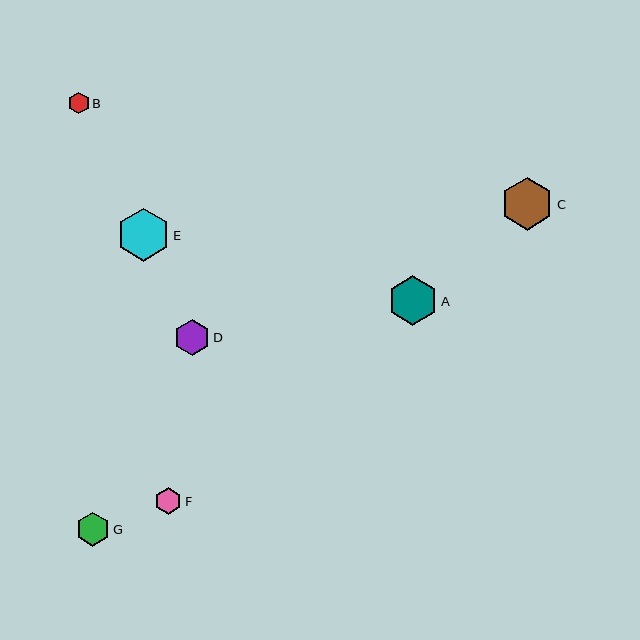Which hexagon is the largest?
Hexagon C is the largest with a size of approximately 53 pixels.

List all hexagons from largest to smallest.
From largest to smallest: C, E, A, D, G, F, B.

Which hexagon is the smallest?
Hexagon B is the smallest with a size of approximately 21 pixels.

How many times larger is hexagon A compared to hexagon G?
Hexagon A is approximately 1.5 times the size of hexagon G.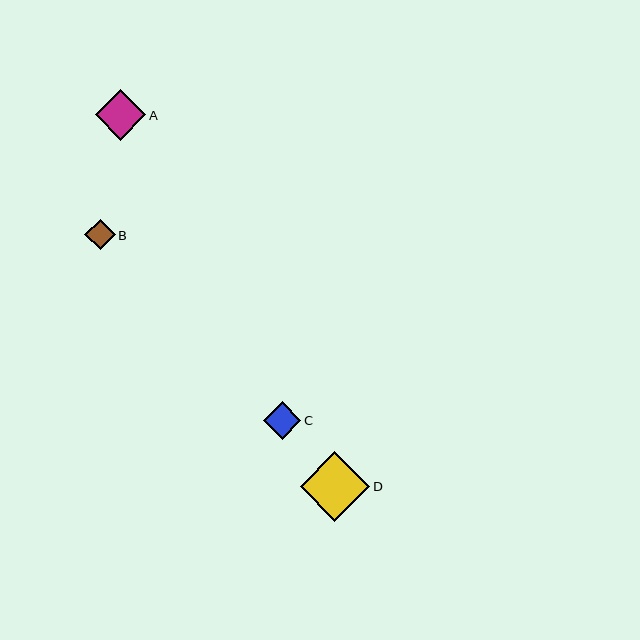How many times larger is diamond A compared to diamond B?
Diamond A is approximately 1.7 times the size of diamond B.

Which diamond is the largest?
Diamond D is the largest with a size of approximately 70 pixels.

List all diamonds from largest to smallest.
From largest to smallest: D, A, C, B.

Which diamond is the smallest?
Diamond B is the smallest with a size of approximately 30 pixels.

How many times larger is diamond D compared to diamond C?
Diamond D is approximately 1.9 times the size of diamond C.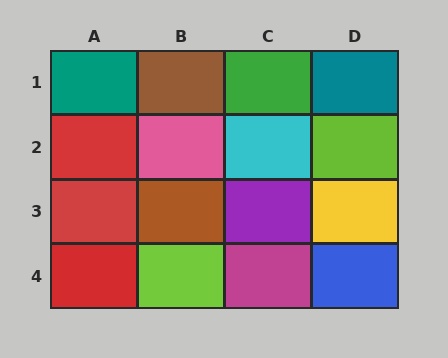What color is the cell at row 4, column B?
Lime.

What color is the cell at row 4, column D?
Blue.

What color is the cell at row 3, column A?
Red.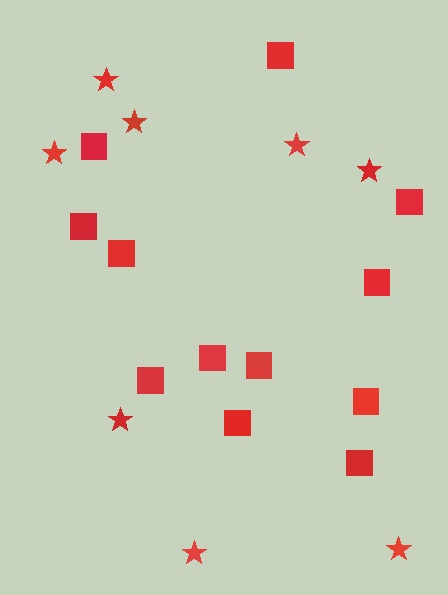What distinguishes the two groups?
There are 2 groups: one group of stars (8) and one group of squares (12).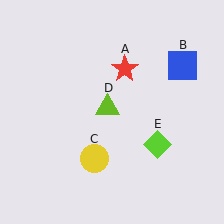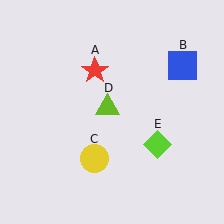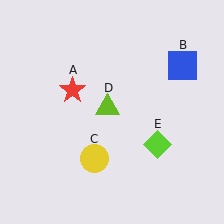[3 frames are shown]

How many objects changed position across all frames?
1 object changed position: red star (object A).